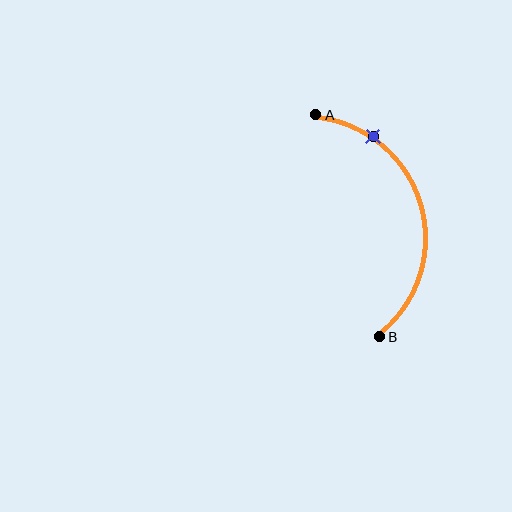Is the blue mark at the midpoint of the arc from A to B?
No. The blue mark lies on the arc but is closer to endpoint A. The arc midpoint would be at the point on the curve equidistant along the arc from both A and B.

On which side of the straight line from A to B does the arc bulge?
The arc bulges to the right of the straight line connecting A and B.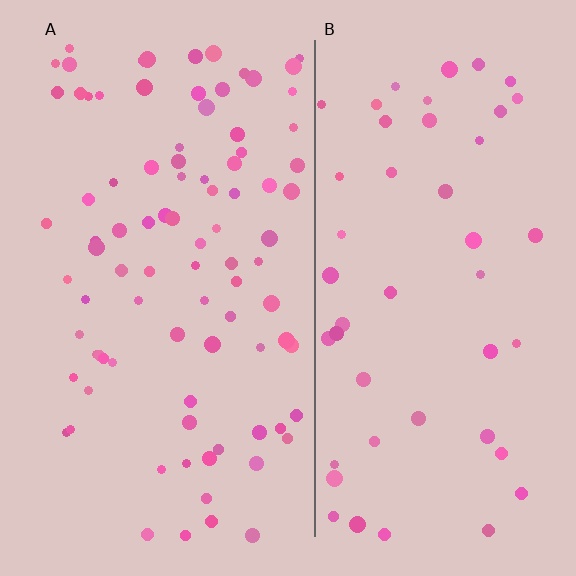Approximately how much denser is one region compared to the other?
Approximately 1.9× — region A over region B.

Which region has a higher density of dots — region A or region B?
A (the left).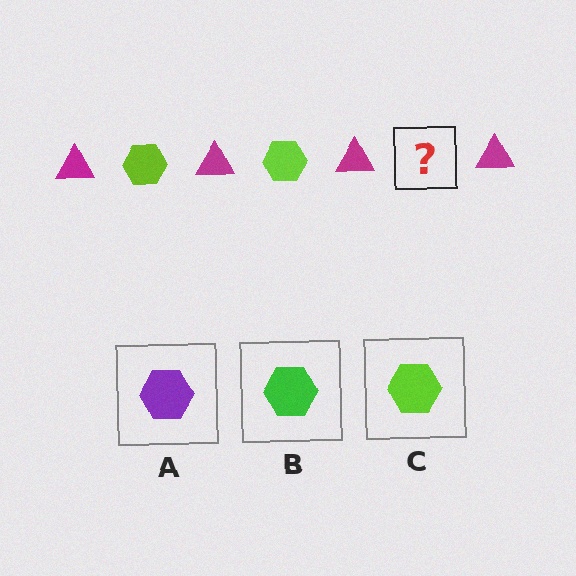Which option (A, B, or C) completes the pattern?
C.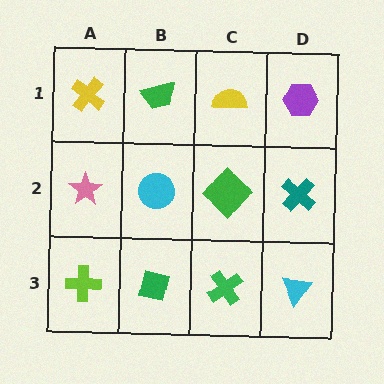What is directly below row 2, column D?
A cyan triangle.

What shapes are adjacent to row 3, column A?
A pink star (row 2, column A), a green square (row 3, column B).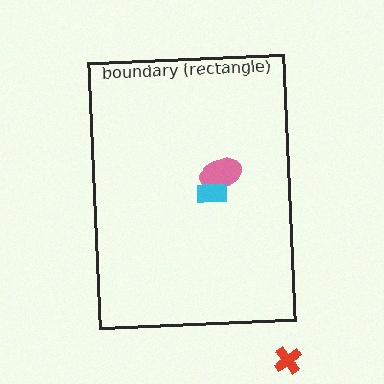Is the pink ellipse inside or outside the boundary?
Inside.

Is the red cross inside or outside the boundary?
Outside.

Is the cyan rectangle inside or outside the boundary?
Inside.